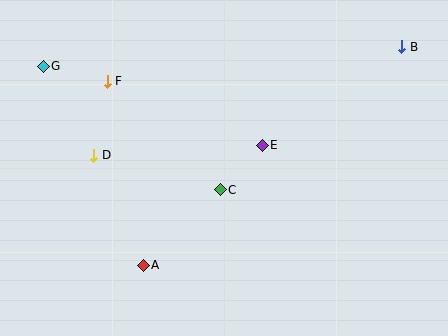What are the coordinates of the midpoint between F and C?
The midpoint between F and C is at (164, 136).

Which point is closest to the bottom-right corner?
Point E is closest to the bottom-right corner.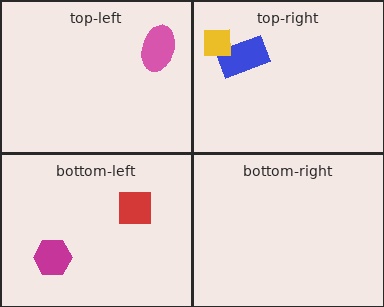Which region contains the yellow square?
The top-right region.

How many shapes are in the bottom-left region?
2.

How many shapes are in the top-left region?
1.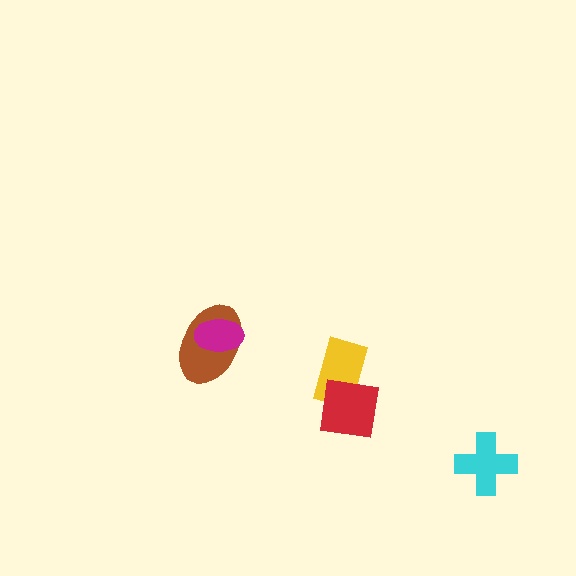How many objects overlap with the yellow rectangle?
1 object overlaps with the yellow rectangle.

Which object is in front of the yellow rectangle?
The red square is in front of the yellow rectangle.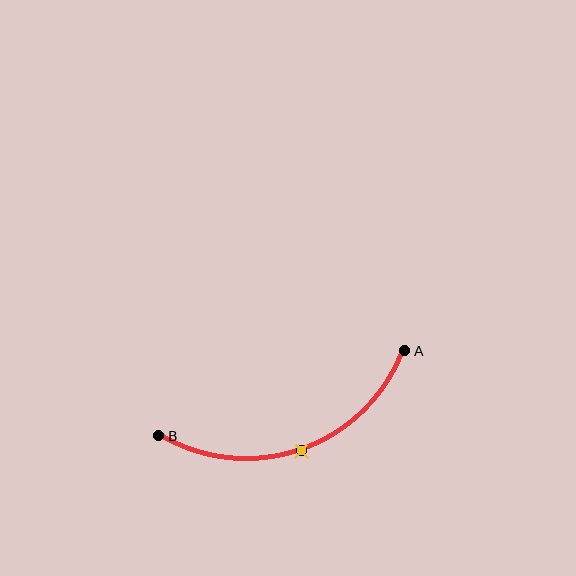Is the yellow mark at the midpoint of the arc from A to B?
Yes. The yellow mark lies on the arc at equal arc-length from both A and B — it is the arc midpoint.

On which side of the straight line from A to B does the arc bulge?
The arc bulges below the straight line connecting A and B.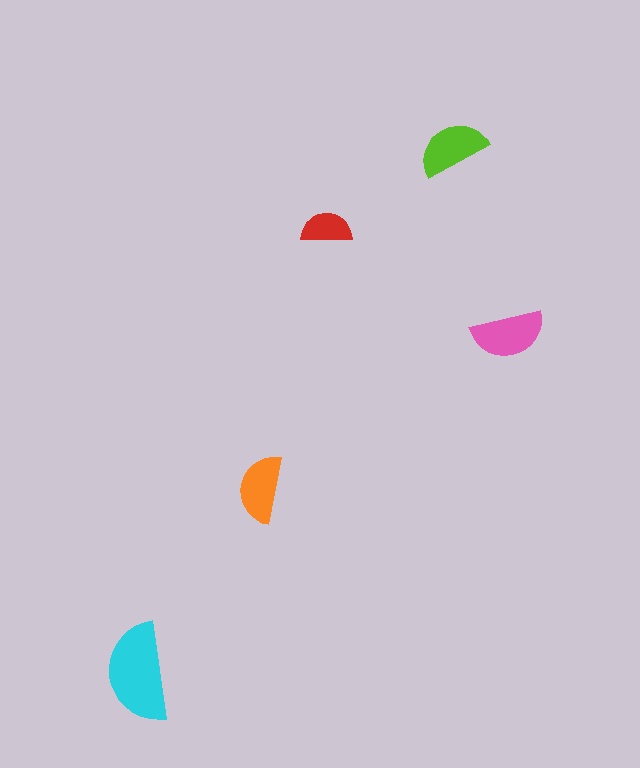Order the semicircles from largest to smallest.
the cyan one, the pink one, the lime one, the orange one, the red one.